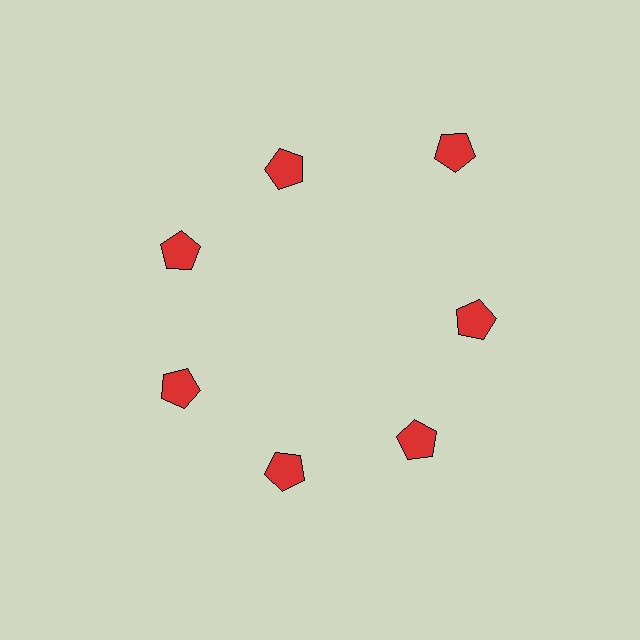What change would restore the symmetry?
The symmetry would be restored by moving it inward, back onto the ring so that all 7 pentagons sit at equal angles and equal distance from the center.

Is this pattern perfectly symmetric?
No. The 7 red pentagons are arranged in a ring, but one element near the 1 o'clock position is pushed outward from the center, breaking the 7-fold rotational symmetry.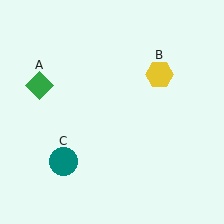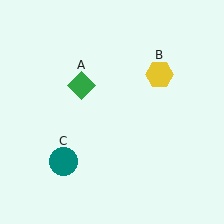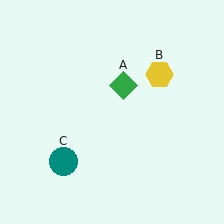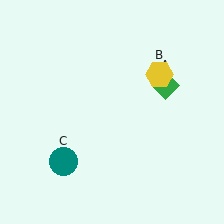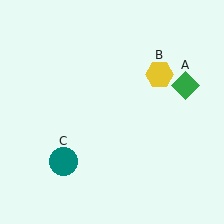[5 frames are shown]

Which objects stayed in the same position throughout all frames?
Yellow hexagon (object B) and teal circle (object C) remained stationary.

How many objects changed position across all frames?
1 object changed position: green diamond (object A).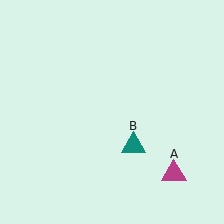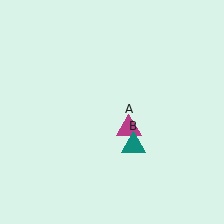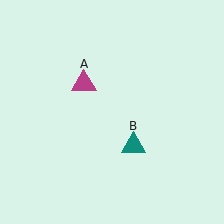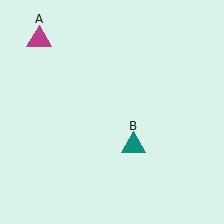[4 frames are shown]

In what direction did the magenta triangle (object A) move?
The magenta triangle (object A) moved up and to the left.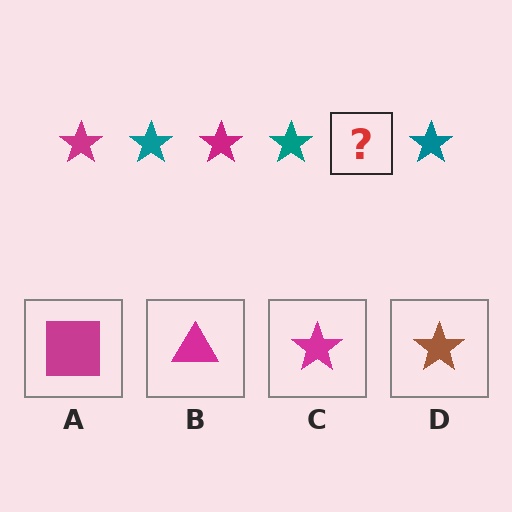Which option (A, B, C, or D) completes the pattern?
C.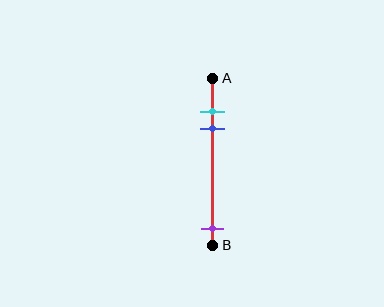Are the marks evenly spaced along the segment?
No, the marks are not evenly spaced.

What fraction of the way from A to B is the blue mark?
The blue mark is approximately 30% (0.3) of the way from A to B.